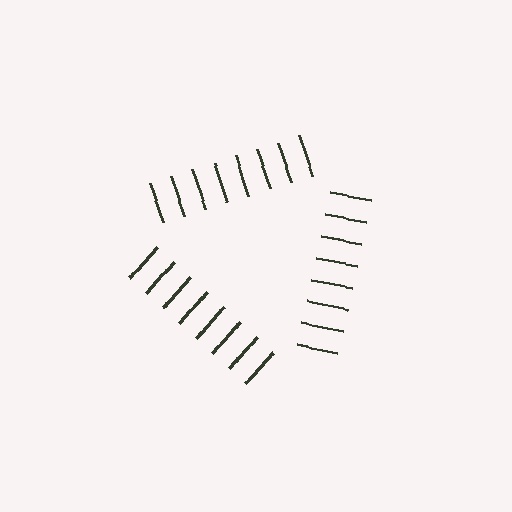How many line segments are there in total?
24 — 8 along each of the 3 edges.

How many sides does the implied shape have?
3 sides — the line-ends trace a triangle.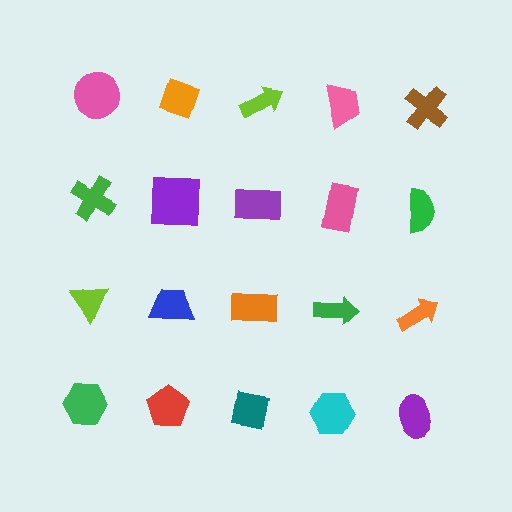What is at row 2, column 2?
A purple square.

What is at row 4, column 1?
A green hexagon.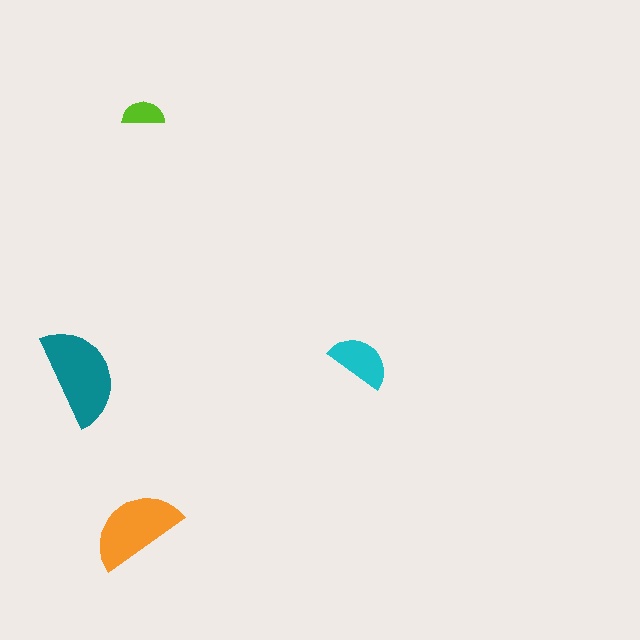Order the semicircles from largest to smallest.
the teal one, the orange one, the cyan one, the lime one.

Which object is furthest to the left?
The teal semicircle is leftmost.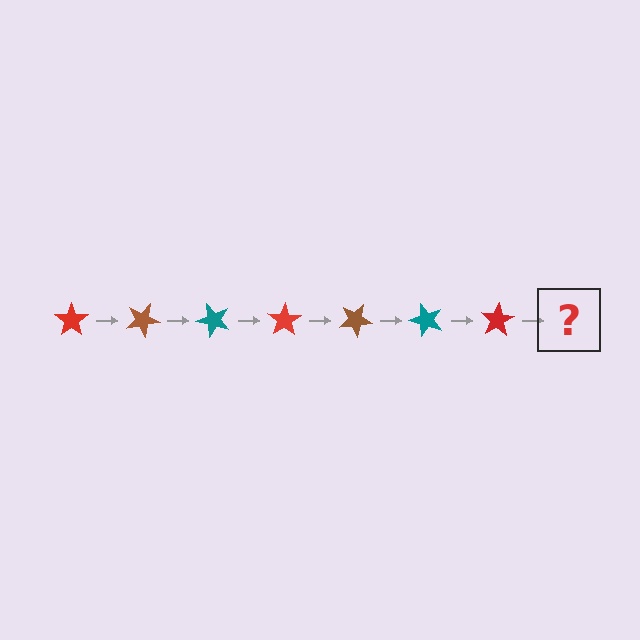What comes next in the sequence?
The next element should be a brown star, rotated 175 degrees from the start.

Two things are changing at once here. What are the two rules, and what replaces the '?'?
The two rules are that it rotates 25 degrees each step and the color cycles through red, brown, and teal. The '?' should be a brown star, rotated 175 degrees from the start.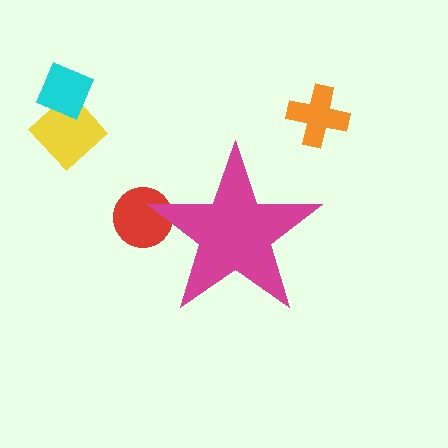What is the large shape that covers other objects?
A magenta star.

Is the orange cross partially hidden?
No, the orange cross is fully visible.